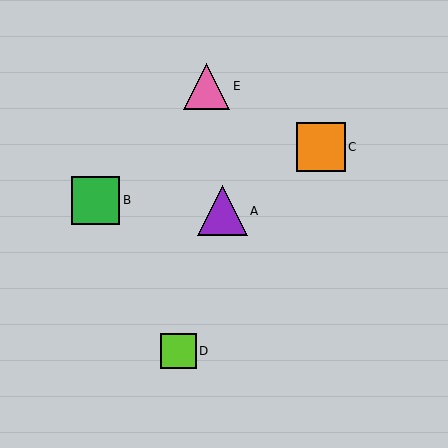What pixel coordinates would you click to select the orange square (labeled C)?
Click at (321, 147) to select the orange square C.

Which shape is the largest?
The purple triangle (labeled A) is the largest.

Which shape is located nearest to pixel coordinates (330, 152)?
The orange square (labeled C) at (321, 147) is nearest to that location.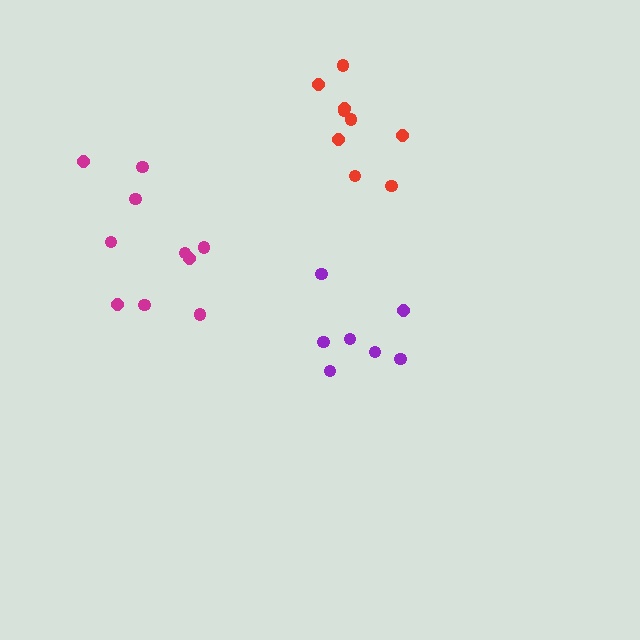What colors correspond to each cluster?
The clusters are colored: red, magenta, purple.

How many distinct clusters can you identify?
There are 3 distinct clusters.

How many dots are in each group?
Group 1: 9 dots, Group 2: 10 dots, Group 3: 7 dots (26 total).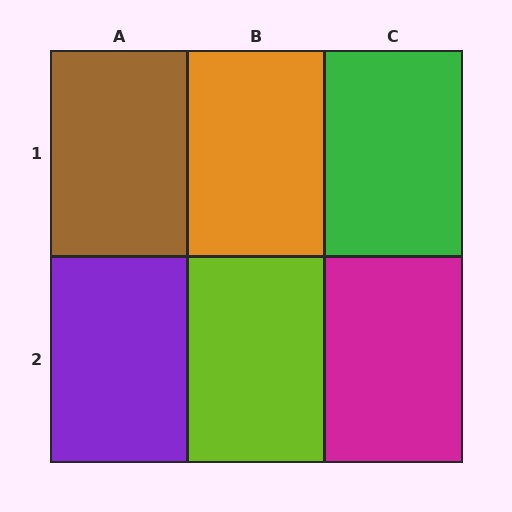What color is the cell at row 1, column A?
Brown.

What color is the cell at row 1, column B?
Orange.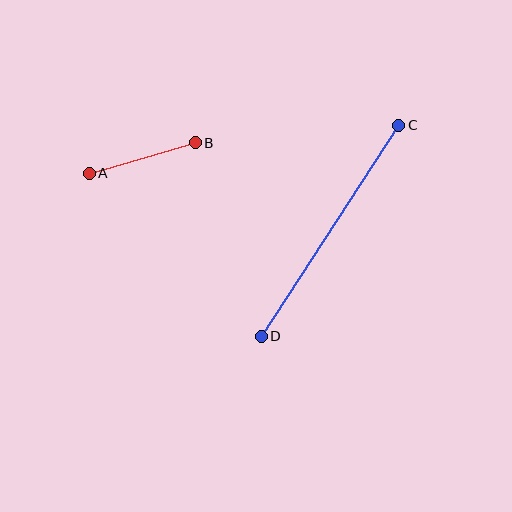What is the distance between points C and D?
The distance is approximately 252 pixels.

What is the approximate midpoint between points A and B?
The midpoint is at approximately (142, 158) pixels.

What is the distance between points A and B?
The distance is approximately 110 pixels.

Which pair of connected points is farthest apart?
Points C and D are farthest apart.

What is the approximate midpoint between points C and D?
The midpoint is at approximately (330, 231) pixels.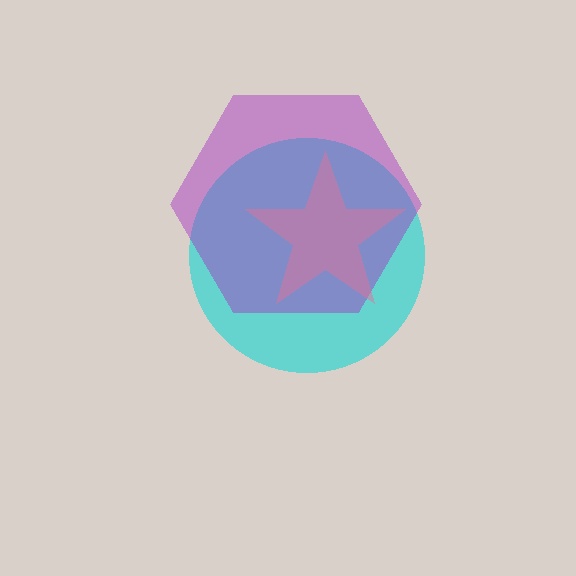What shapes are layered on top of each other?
The layered shapes are: a cyan circle, a purple hexagon, a pink star.